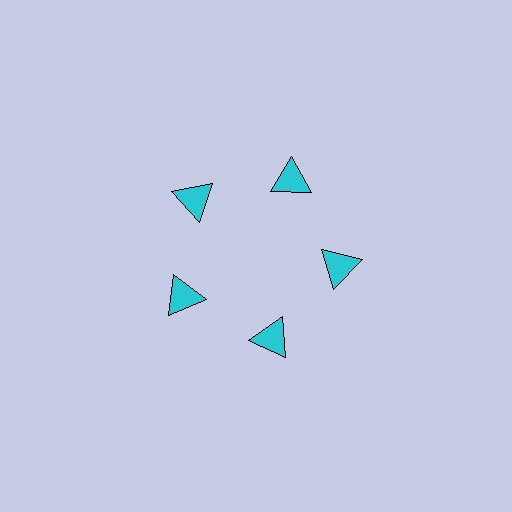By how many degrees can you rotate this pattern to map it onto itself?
The pattern maps onto itself every 72 degrees of rotation.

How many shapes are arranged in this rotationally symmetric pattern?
There are 5 shapes, arranged in 5 groups of 1.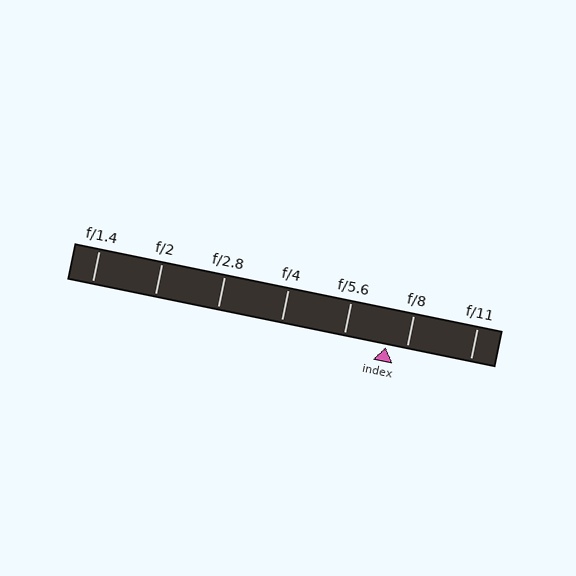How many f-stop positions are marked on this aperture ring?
There are 7 f-stop positions marked.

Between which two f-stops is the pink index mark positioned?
The index mark is between f/5.6 and f/8.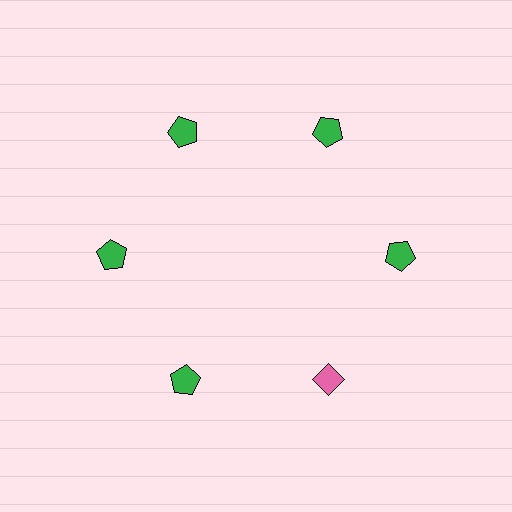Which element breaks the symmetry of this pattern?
The pink diamond at roughly the 5 o'clock position breaks the symmetry. All other shapes are green pentagons.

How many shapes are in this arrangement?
There are 6 shapes arranged in a ring pattern.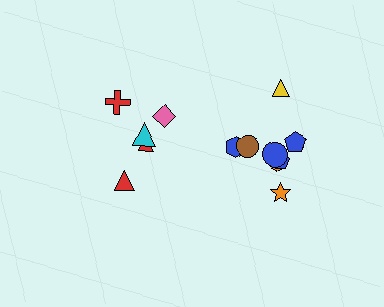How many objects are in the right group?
There are 8 objects.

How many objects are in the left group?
There are 5 objects.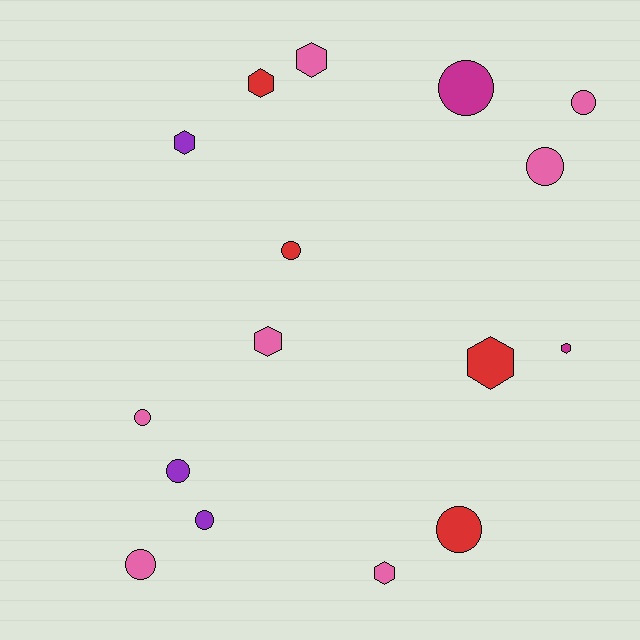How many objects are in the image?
There are 16 objects.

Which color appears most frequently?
Pink, with 7 objects.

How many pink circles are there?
There are 4 pink circles.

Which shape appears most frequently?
Circle, with 9 objects.